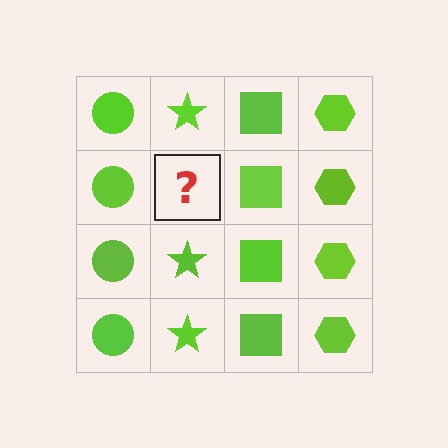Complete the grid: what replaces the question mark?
The question mark should be replaced with a lime star.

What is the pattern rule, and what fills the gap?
The rule is that each column has a consistent shape. The gap should be filled with a lime star.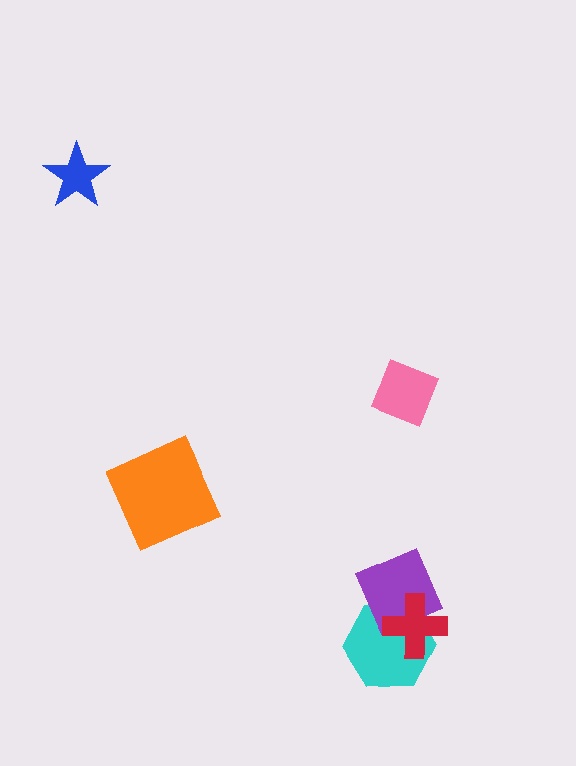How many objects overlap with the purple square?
2 objects overlap with the purple square.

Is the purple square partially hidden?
Yes, it is partially covered by another shape.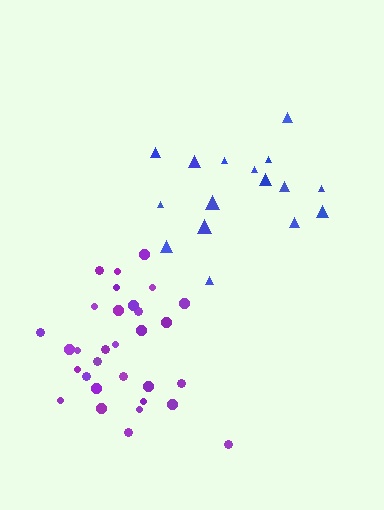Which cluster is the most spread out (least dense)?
Blue.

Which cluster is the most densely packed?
Purple.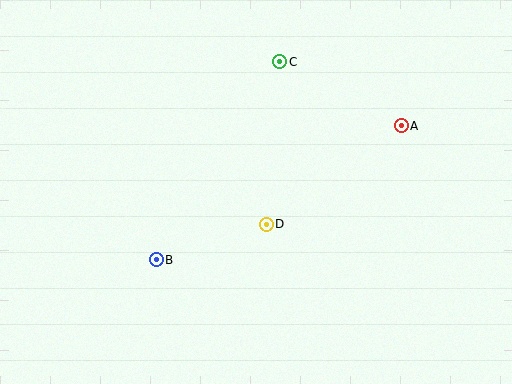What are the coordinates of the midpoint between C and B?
The midpoint between C and B is at (218, 161).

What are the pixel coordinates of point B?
Point B is at (156, 260).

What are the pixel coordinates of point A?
Point A is at (401, 126).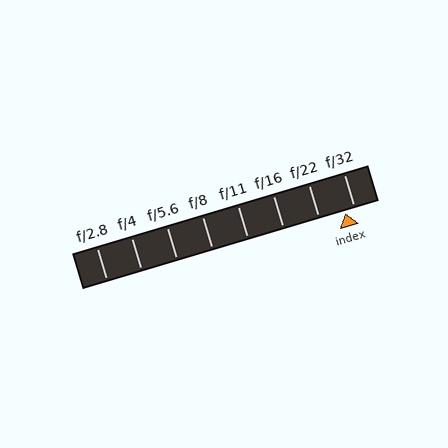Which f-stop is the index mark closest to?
The index mark is closest to f/32.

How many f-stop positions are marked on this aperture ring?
There are 8 f-stop positions marked.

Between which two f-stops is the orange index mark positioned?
The index mark is between f/22 and f/32.